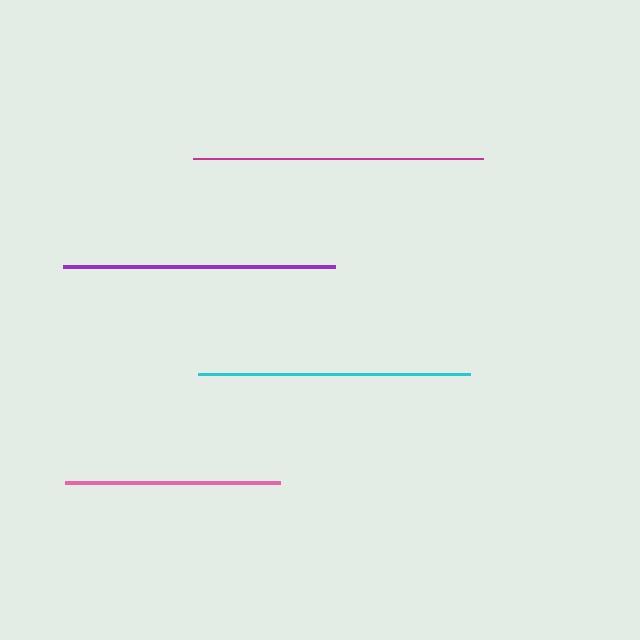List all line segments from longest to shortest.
From longest to shortest: magenta, cyan, purple, pink.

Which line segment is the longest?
The magenta line is the longest at approximately 290 pixels.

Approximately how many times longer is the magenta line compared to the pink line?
The magenta line is approximately 1.4 times the length of the pink line.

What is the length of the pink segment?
The pink segment is approximately 214 pixels long.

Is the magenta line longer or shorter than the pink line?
The magenta line is longer than the pink line.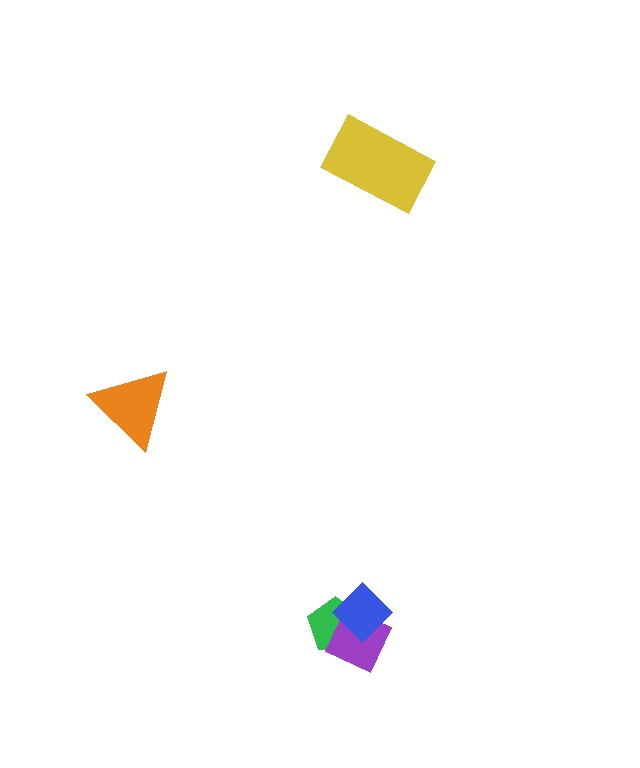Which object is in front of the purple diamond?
The blue diamond is in front of the purple diamond.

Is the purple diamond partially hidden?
Yes, it is partially covered by another shape.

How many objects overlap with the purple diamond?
2 objects overlap with the purple diamond.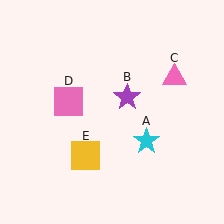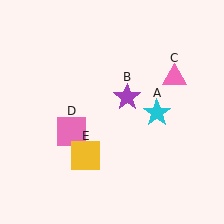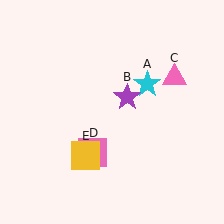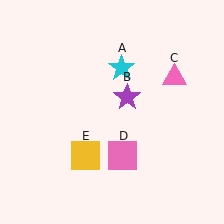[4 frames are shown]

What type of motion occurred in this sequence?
The cyan star (object A), pink square (object D) rotated counterclockwise around the center of the scene.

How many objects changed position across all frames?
2 objects changed position: cyan star (object A), pink square (object D).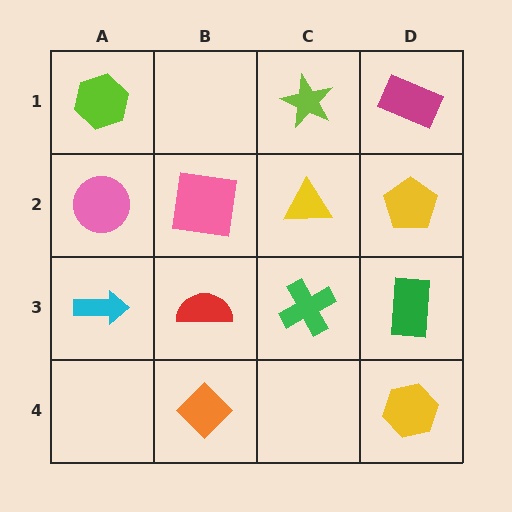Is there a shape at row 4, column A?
No, that cell is empty.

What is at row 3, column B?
A red semicircle.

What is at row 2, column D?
A yellow pentagon.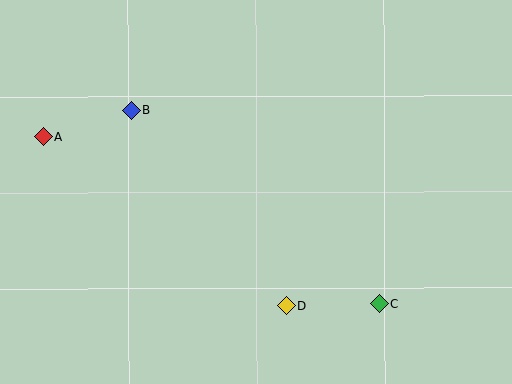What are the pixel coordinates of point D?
Point D is at (286, 305).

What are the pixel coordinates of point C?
Point C is at (379, 303).